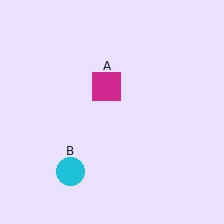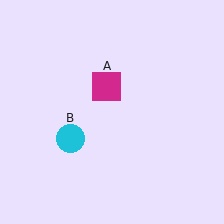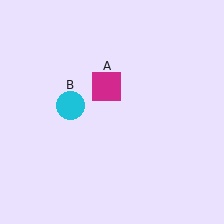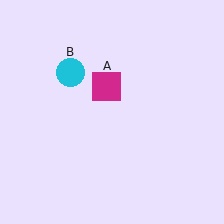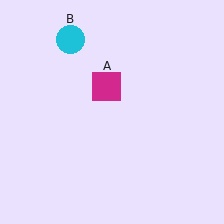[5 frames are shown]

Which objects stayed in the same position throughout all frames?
Magenta square (object A) remained stationary.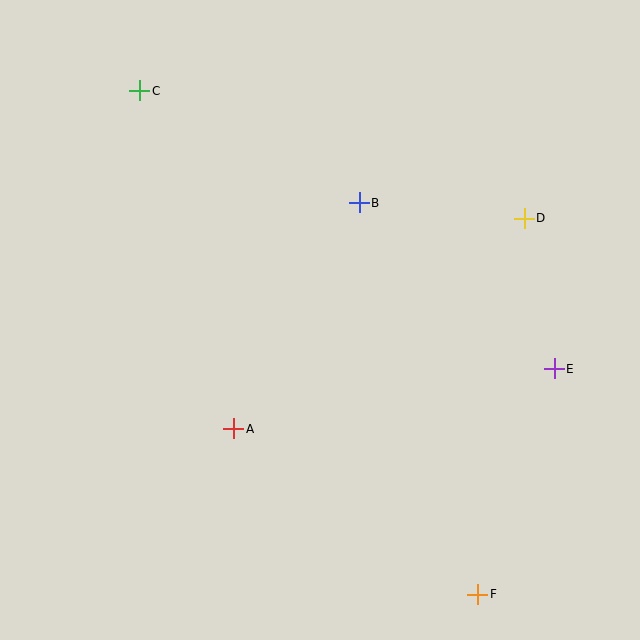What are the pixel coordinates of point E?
Point E is at (554, 369).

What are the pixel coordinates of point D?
Point D is at (524, 218).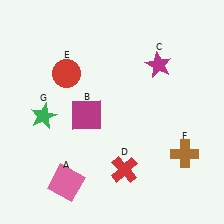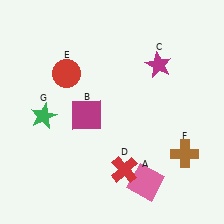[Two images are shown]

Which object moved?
The pink square (A) moved right.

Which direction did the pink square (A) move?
The pink square (A) moved right.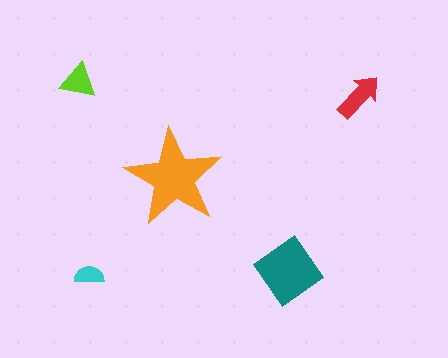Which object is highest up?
The lime triangle is topmost.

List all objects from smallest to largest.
The cyan semicircle, the lime triangle, the red arrow, the teal diamond, the orange star.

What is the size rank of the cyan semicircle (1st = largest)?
5th.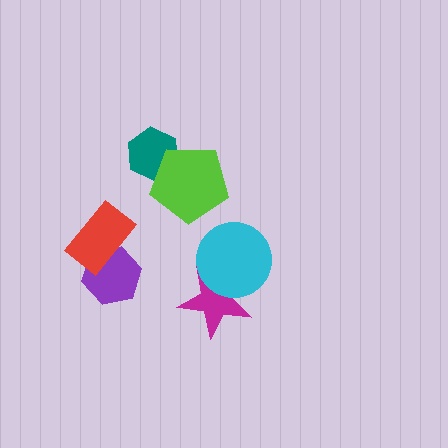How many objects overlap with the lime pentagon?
1 object overlaps with the lime pentagon.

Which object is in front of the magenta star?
The cyan circle is in front of the magenta star.